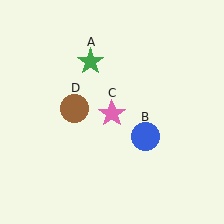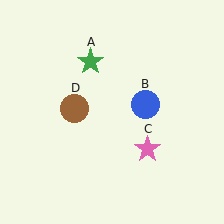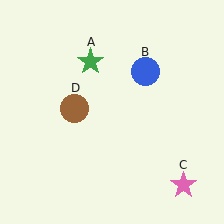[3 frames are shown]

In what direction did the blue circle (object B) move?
The blue circle (object B) moved up.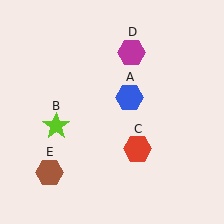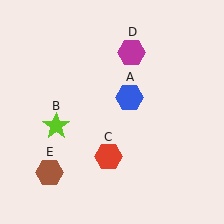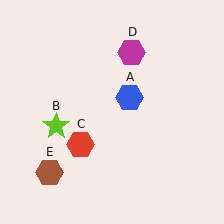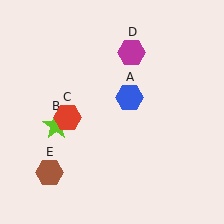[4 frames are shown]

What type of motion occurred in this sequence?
The red hexagon (object C) rotated clockwise around the center of the scene.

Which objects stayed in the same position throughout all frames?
Blue hexagon (object A) and lime star (object B) and magenta hexagon (object D) and brown hexagon (object E) remained stationary.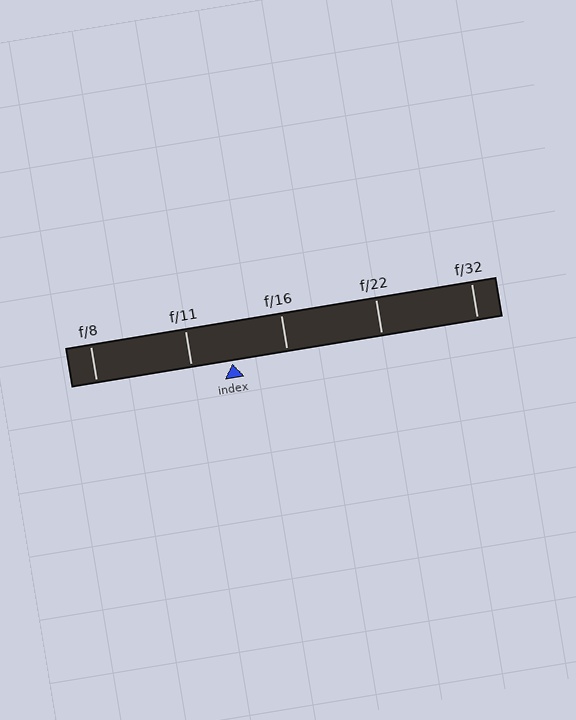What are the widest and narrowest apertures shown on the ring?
The widest aperture shown is f/8 and the narrowest is f/32.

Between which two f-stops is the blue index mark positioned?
The index mark is between f/11 and f/16.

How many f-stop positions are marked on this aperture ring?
There are 5 f-stop positions marked.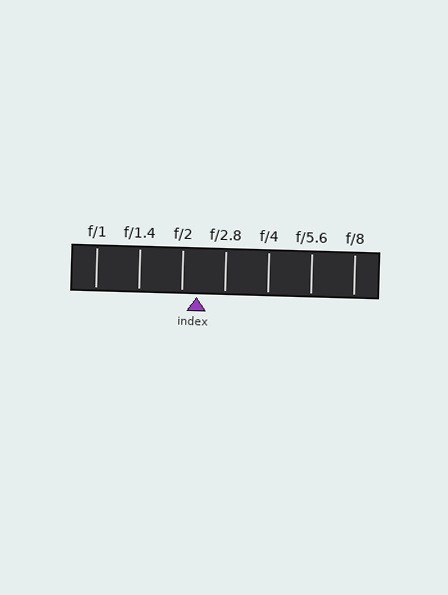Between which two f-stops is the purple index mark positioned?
The index mark is between f/2 and f/2.8.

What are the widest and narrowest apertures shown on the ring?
The widest aperture shown is f/1 and the narrowest is f/8.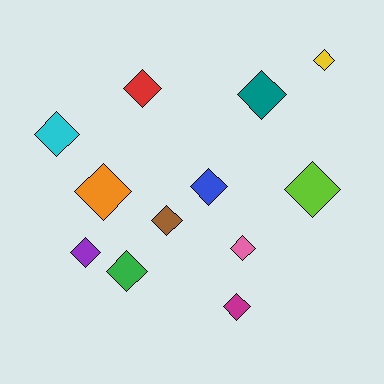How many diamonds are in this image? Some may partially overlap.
There are 12 diamonds.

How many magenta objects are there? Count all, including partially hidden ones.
There is 1 magenta object.